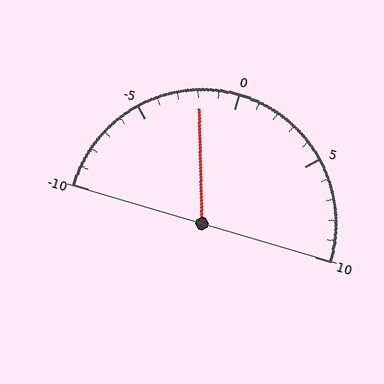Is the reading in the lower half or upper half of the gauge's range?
The reading is in the lower half of the range (-10 to 10).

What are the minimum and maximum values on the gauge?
The gauge ranges from -10 to 10.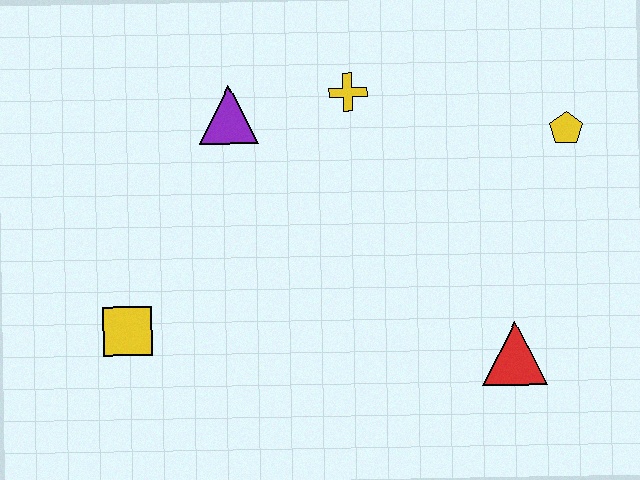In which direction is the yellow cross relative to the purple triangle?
The yellow cross is to the right of the purple triangle.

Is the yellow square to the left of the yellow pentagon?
Yes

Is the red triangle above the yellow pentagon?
No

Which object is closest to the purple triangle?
The yellow cross is closest to the purple triangle.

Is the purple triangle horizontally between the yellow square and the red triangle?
Yes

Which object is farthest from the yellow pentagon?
The yellow square is farthest from the yellow pentagon.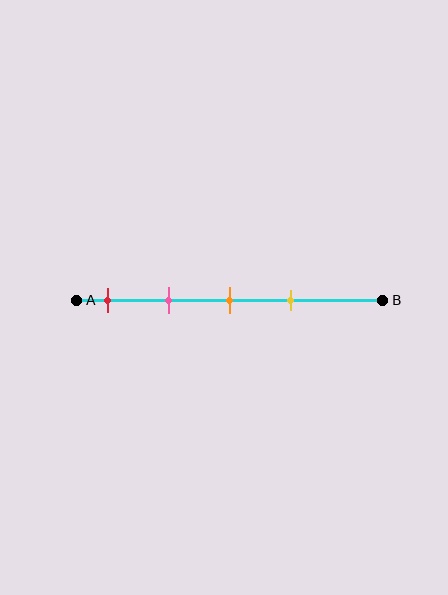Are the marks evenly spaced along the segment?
Yes, the marks are approximately evenly spaced.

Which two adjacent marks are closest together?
The orange and yellow marks are the closest adjacent pair.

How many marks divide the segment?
There are 4 marks dividing the segment.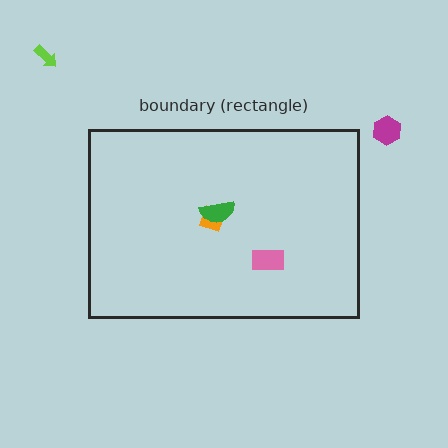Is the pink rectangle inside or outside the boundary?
Inside.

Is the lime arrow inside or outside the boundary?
Outside.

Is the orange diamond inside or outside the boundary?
Inside.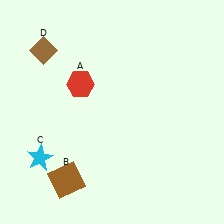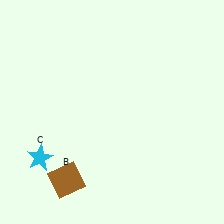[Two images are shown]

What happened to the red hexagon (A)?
The red hexagon (A) was removed in Image 2. It was in the top-left area of Image 1.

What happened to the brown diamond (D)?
The brown diamond (D) was removed in Image 2. It was in the top-left area of Image 1.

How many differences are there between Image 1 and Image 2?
There are 2 differences between the two images.